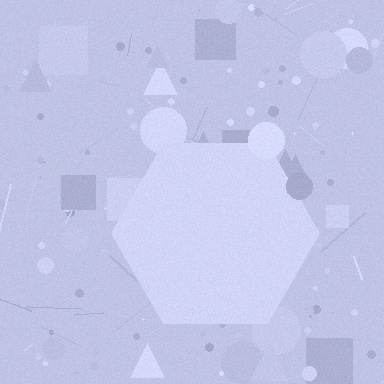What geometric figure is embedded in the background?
A hexagon is embedded in the background.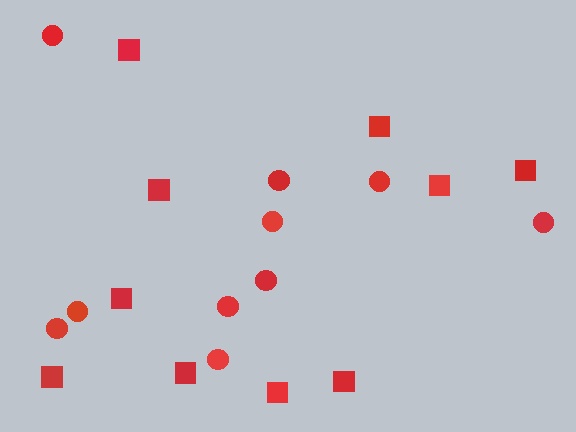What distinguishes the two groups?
There are 2 groups: one group of circles (10) and one group of squares (10).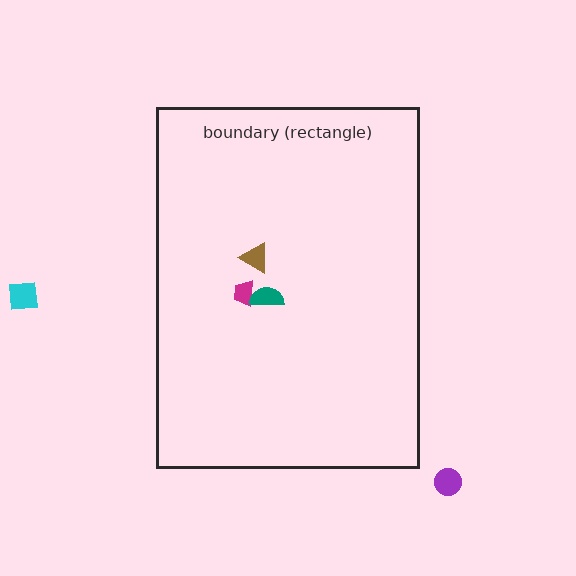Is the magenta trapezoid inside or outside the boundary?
Inside.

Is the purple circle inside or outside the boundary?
Outside.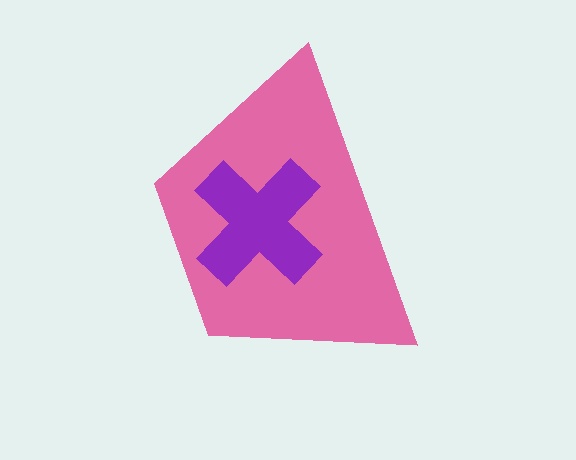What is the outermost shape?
The pink trapezoid.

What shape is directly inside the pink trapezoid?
The purple cross.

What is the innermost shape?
The purple cross.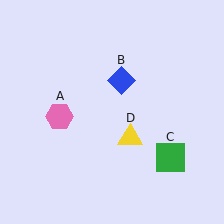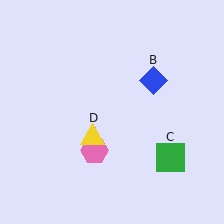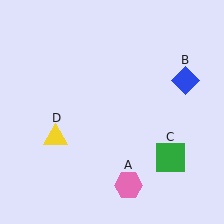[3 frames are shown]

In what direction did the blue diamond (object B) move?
The blue diamond (object B) moved right.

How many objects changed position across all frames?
3 objects changed position: pink hexagon (object A), blue diamond (object B), yellow triangle (object D).